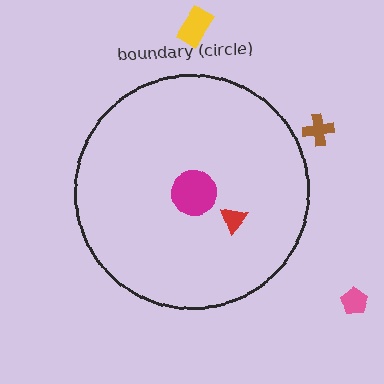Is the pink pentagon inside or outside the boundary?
Outside.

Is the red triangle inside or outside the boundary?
Inside.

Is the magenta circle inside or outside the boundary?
Inside.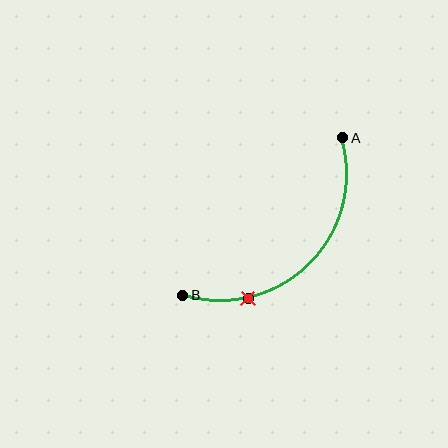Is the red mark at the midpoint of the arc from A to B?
No. The red mark lies on the arc but is closer to endpoint B. The arc midpoint would be at the point on the curve equidistant along the arc from both A and B.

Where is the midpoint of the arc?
The arc midpoint is the point on the curve farthest from the straight line joining A and B. It sits below and to the right of that line.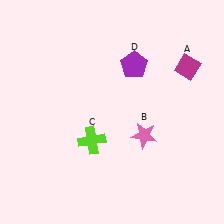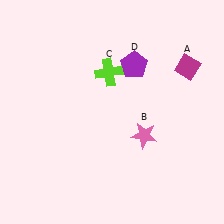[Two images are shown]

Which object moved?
The lime cross (C) moved up.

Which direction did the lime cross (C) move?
The lime cross (C) moved up.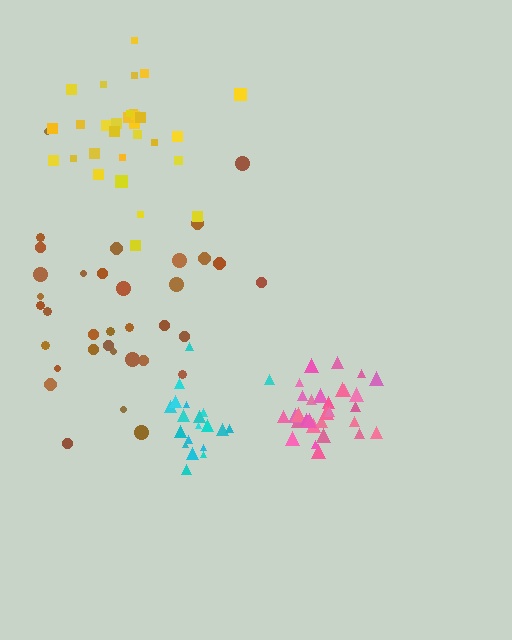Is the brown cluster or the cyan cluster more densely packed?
Cyan.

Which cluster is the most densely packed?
Pink.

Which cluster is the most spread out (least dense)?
Brown.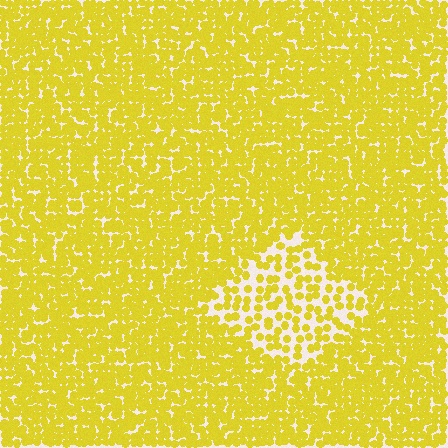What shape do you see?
I see a diamond.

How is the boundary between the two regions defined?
The boundary is defined by a change in element density (approximately 2.2x ratio). All elements are the same color, size, and shape.